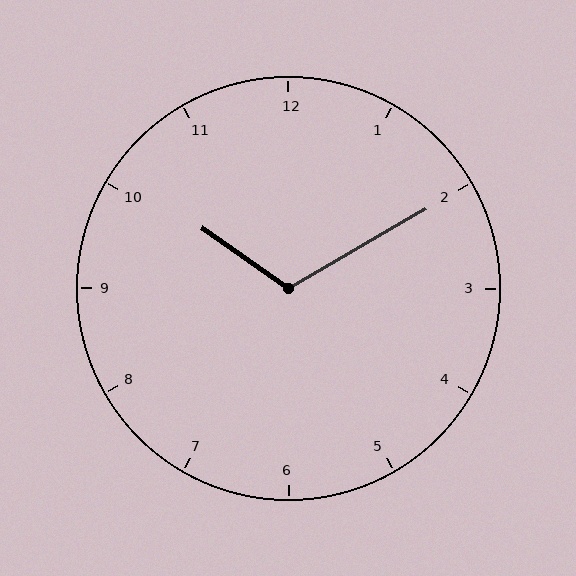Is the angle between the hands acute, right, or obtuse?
It is obtuse.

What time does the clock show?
10:10.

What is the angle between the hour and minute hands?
Approximately 115 degrees.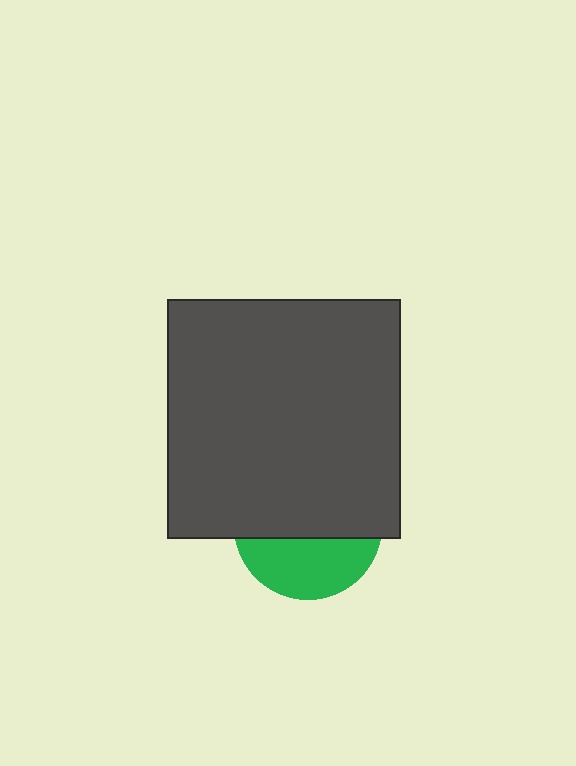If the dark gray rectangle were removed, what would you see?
You would see the complete green circle.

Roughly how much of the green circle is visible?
A small part of it is visible (roughly 38%).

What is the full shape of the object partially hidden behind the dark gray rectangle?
The partially hidden object is a green circle.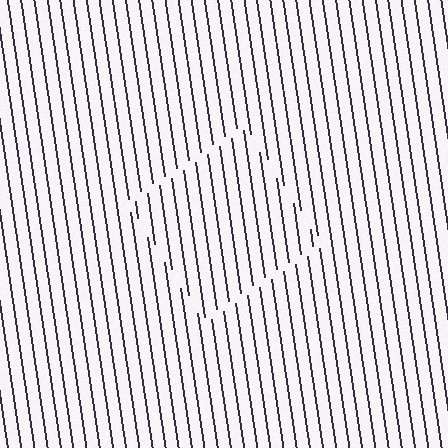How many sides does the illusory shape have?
4 sides — the line-ends trace a square.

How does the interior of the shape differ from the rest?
The interior of the shape contains the same grating, shifted by half a period — the contour is defined by the phase discontinuity where line-ends from the inner and outer gratings abut.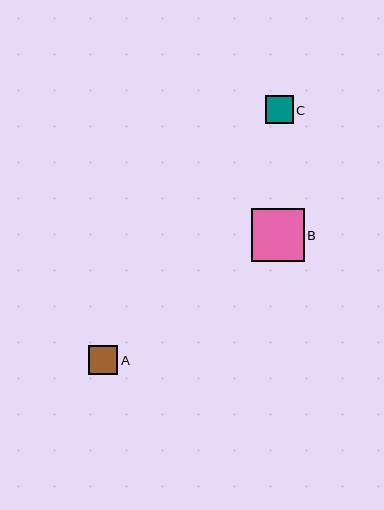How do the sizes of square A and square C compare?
Square A and square C are approximately the same size.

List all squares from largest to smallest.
From largest to smallest: B, A, C.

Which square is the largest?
Square B is the largest with a size of approximately 53 pixels.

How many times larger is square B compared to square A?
Square B is approximately 1.8 times the size of square A.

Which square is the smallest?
Square C is the smallest with a size of approximately 28 pixels.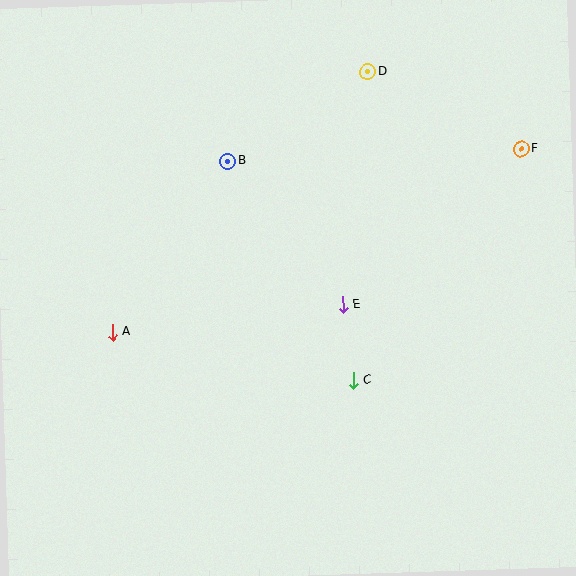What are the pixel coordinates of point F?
Point F is at (521, 149).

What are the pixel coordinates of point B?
Point B is at (228, 161).